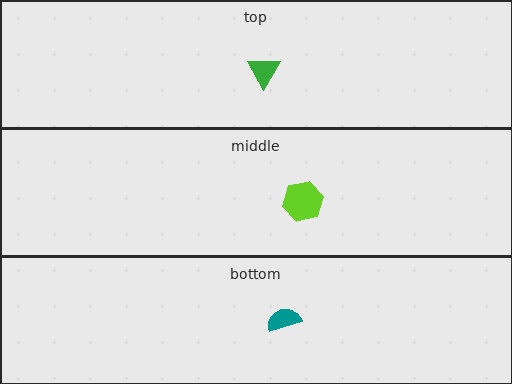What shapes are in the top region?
The green triangle.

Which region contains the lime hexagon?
The middle region.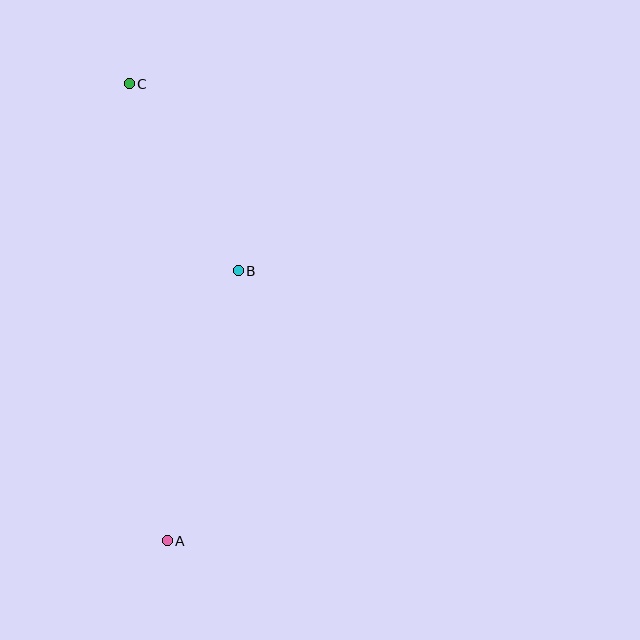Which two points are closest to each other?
Points B and C are closest to each other.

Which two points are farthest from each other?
Points A and C are farthest from each other.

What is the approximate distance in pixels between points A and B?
The distance between A and B is approximately 279 pixels.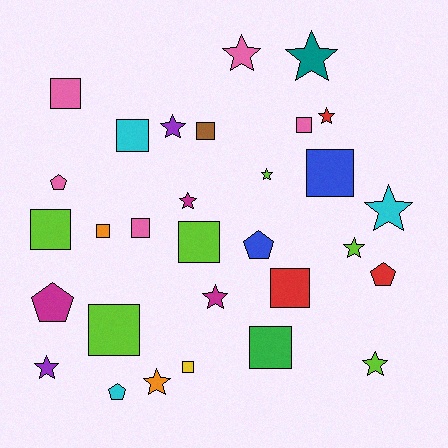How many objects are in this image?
There are 30 objects.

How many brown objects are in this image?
There is 1 brown object.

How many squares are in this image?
There are 13 squares.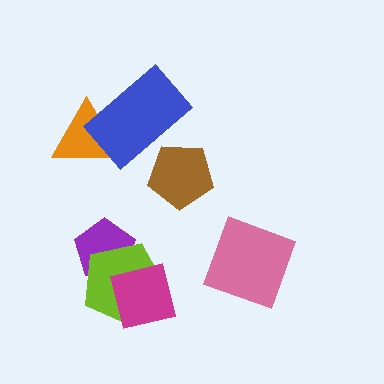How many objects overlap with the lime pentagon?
2 objects overlap with the lime pentagon.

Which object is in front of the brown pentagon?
The blue rectangle is in front of the brown pentagon.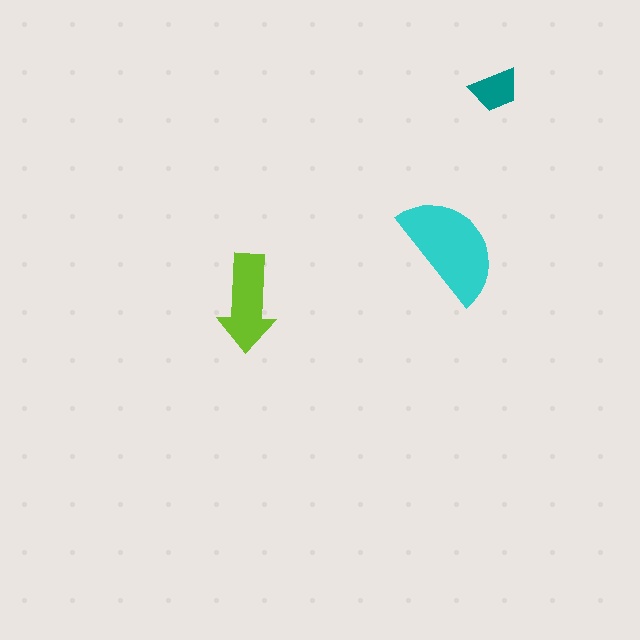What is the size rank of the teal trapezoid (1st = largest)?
3rd.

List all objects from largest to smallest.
The cyan semicircle, the lime arrow, the teal trapezoid.